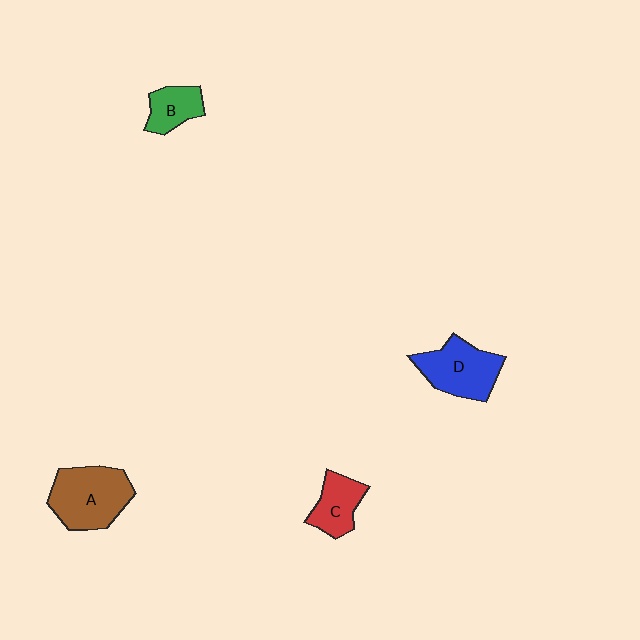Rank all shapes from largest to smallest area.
From largest to smallest: A (brown), D (blue), C (red), B (green).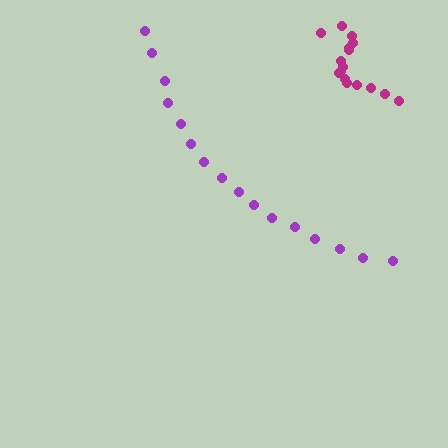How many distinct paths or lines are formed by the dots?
There are 2 distinct paths.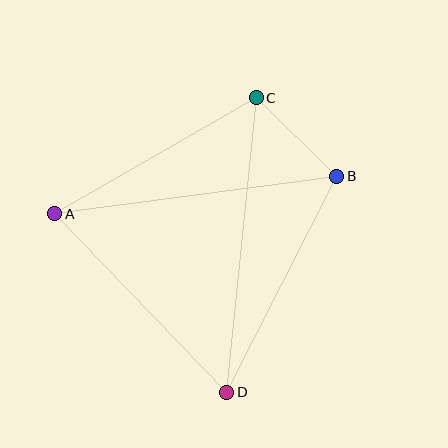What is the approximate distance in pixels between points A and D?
The distance between A and D is approximately 248 pixels.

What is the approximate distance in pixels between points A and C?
The distance between A and C is approximately 233 pixels.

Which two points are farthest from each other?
Points C and D are farthest from each other.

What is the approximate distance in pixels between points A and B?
The distance between A and B is approximately 285 pixels.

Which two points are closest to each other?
Points B and C are closest to each other.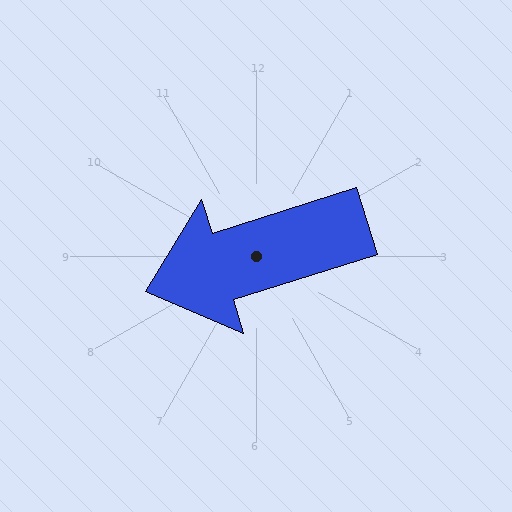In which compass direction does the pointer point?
West.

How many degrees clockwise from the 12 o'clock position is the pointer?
Approximately 252 degrees.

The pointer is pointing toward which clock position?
Roughly 8 o'clock.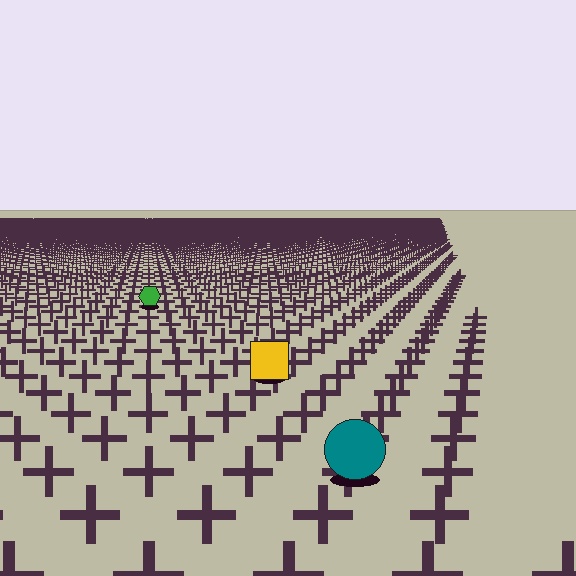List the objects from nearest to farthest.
From nearest to farthest: the teal circle, the yellow square, the green hexagon.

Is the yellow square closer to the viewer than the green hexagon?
Yes. The yellow square is closer — you can tell from the texture gradient: the ground texture is coarser near it.